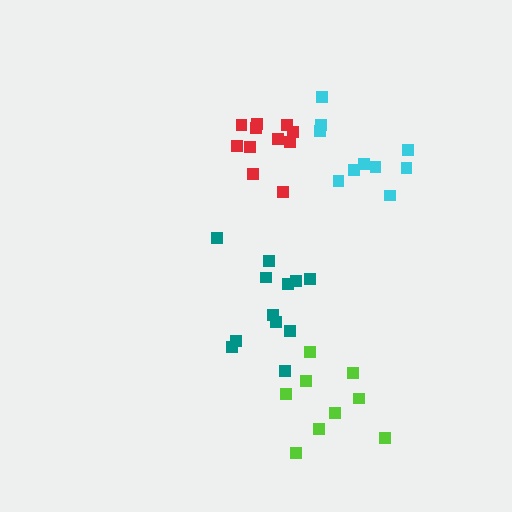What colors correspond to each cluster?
The clusters are colored: lime, cyan, teal, red.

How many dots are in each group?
Group 1: 9 dots, Group 2: 10 dots, Group 3: 12 dots, Group 4: 11 dots (42 total).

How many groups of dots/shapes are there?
There are 4 groups.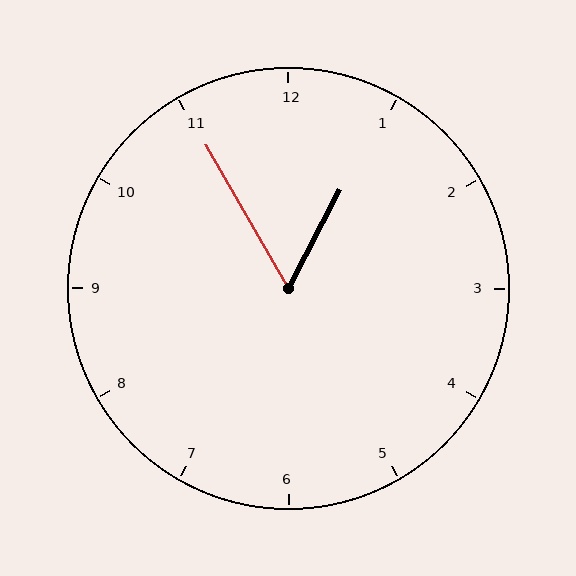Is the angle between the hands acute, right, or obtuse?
It is acute.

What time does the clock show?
12:55.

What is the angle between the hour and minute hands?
Approximately 58 degrees.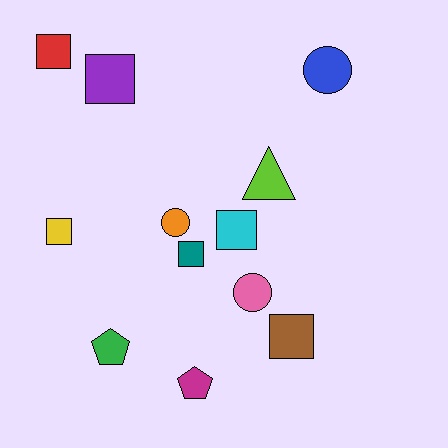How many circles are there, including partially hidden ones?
There are 3 circles.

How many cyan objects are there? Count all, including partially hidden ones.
There is 1 cyan object.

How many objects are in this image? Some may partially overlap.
There are 12 objects.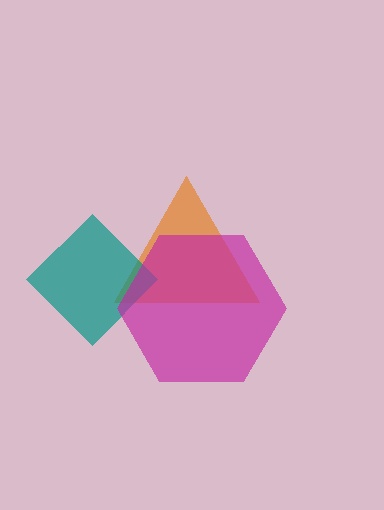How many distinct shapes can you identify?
There are 3 distinct shapes: an orange triangle, a teal diamond, a magenta hexagon.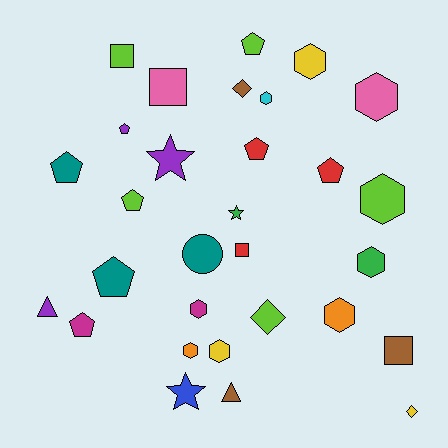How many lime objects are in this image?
There are 5 lime objects.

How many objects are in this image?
There are 30 objects.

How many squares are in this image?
There are 4 squares.